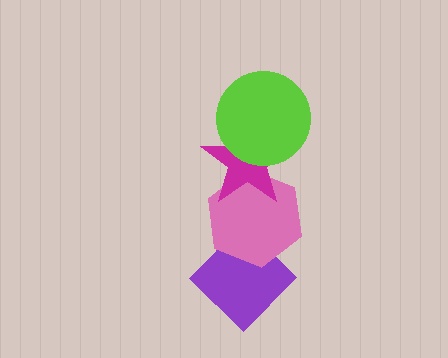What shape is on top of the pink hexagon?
The magenta star is on top of the pink hexagon.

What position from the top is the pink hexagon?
The pink hexagon is 3rd from the top.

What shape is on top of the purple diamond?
The pink hexagon is on top of the purple diamond.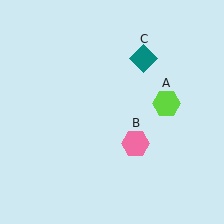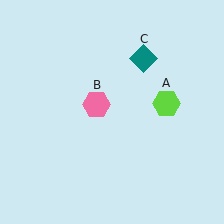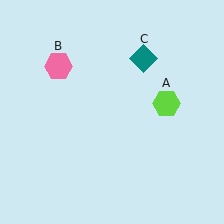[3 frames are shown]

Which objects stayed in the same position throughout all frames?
Lime hexagon (object A) and teal diamond (object C) remained stationary.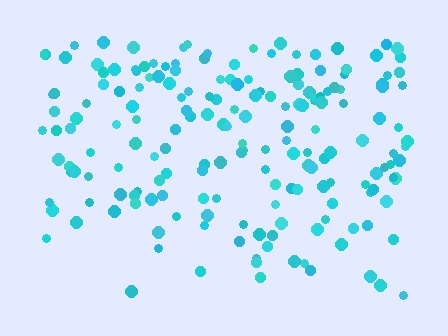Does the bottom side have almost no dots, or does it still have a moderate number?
Still a moderate number, just noticeably fewer than the top.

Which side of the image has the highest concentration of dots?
The top.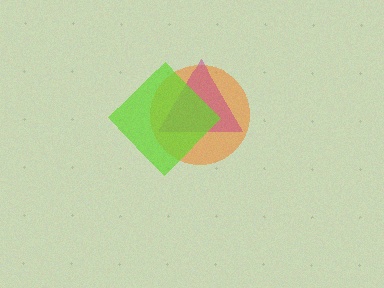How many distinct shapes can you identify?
There are 3 distinct shapes: an orange circle, a magenta triangle, a lime diamond.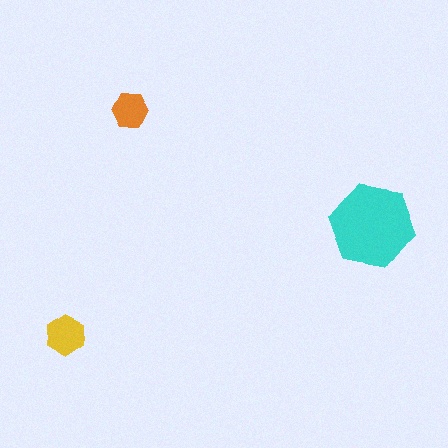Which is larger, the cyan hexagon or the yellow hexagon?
The cyan one.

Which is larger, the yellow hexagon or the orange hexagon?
The yellow one.